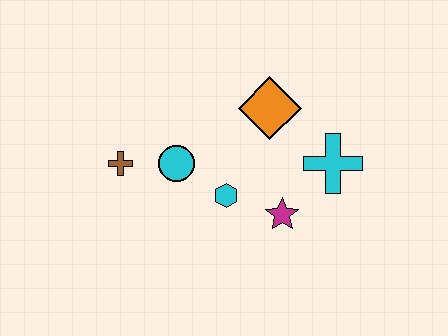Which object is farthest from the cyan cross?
The brown cross is farthest from the cyan cross.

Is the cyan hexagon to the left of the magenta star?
Yes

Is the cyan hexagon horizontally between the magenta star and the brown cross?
Yes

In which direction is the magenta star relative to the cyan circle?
The magenta star is to the right of the cyan circle.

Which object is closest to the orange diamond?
The cyan cross is closest to the orange diamond.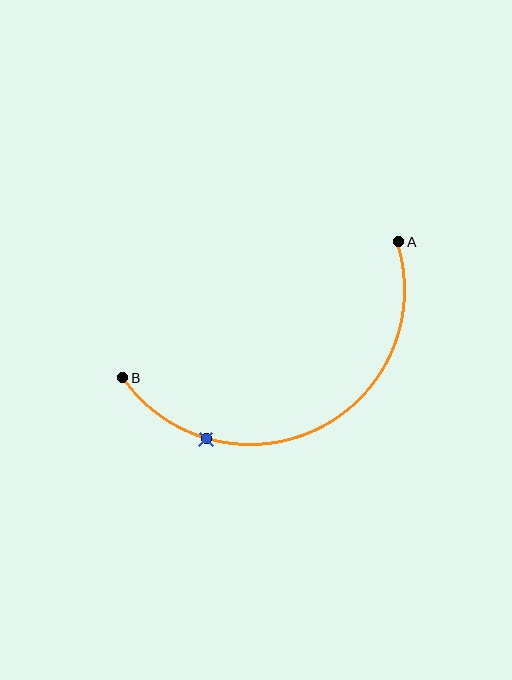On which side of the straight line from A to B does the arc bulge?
The arc bulges below the straight line connecting A and B.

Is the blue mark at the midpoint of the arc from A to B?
No. The blue mark lies on the arc but is closer to endpoint B. The arc midpoint would be at the point on the curve equidistant along the arc from both A and B.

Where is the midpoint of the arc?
The arc midpoint is the point on the curve farthest from the straight line joining A and B. It sits below that line.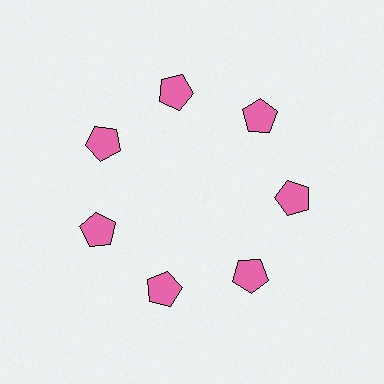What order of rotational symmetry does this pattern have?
This pattern has 7-fold rotational symmetry.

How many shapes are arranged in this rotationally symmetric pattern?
There are 7 shapes, arranged in 7 groups of 1.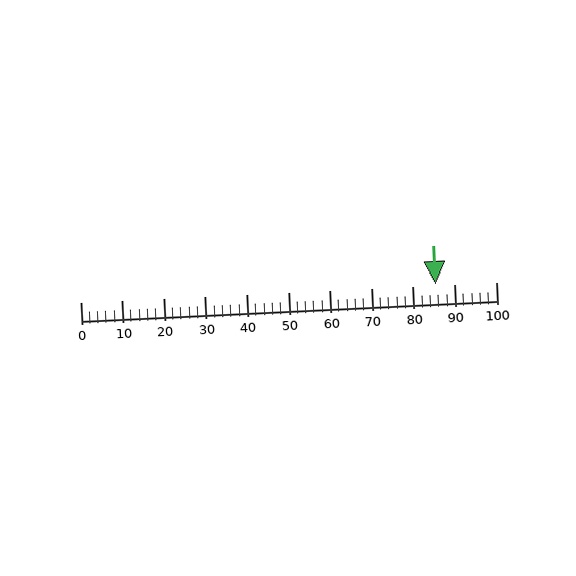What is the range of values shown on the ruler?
The ruler shows values from 0 to 100.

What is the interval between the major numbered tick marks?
The major tick marks are spaced 10 units apart.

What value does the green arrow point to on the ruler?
The green arrow points to approximately 86.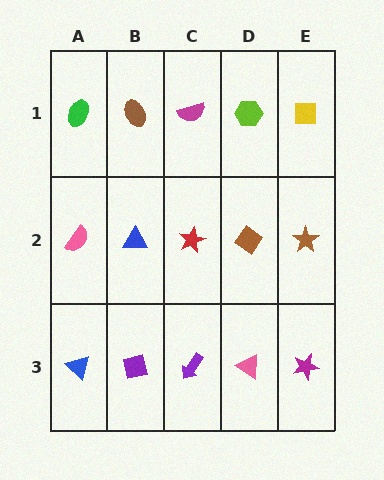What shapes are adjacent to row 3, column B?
A blue triangle (row 2, column B), a blue triangle (row 3, column A), a purple arrow (row 3, column C).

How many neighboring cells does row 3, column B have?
3.